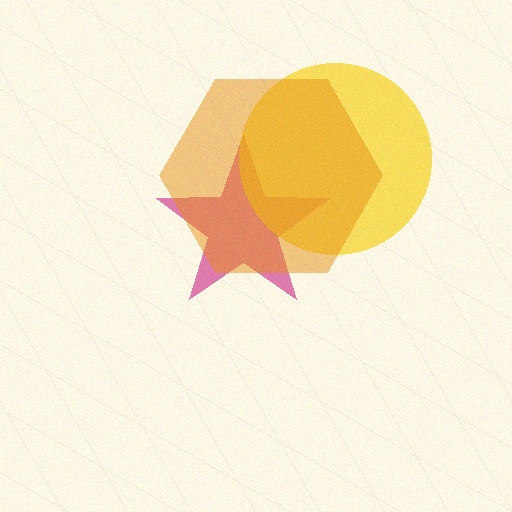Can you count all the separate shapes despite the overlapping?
Yes, there are 3 separate shapes.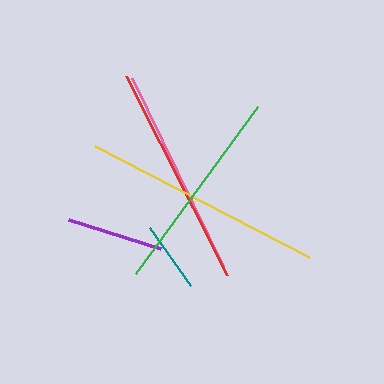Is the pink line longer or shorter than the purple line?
The pink line is longer than the purple line.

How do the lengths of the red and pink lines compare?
The red and pink lines are approximately the same length.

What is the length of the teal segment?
The teal segment is approximately 71 pixels long.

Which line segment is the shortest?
The teal line is the shortest at approximately 71 pixels.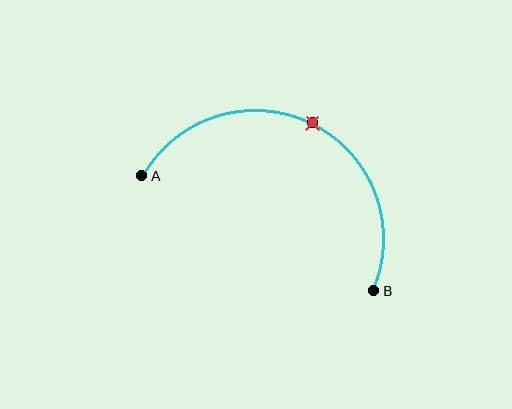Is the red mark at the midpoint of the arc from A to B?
Yes. The red mark lies on the arc at equal arc-length from both A and B — it is the arc midpoint.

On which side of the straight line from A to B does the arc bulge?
The arc bulges above the straight line connecting A and B.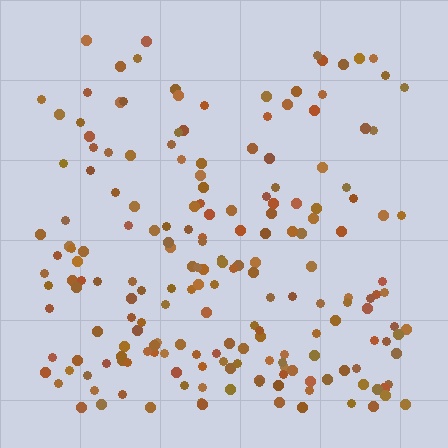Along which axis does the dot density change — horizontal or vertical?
Vertical.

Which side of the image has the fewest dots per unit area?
The top.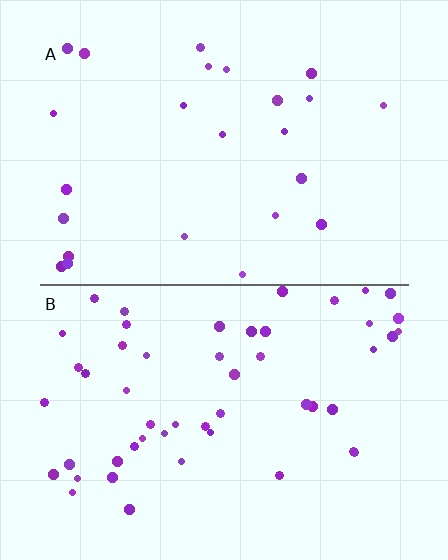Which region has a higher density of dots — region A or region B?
B (the bottom).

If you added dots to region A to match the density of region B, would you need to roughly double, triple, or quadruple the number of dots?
Approximately double.